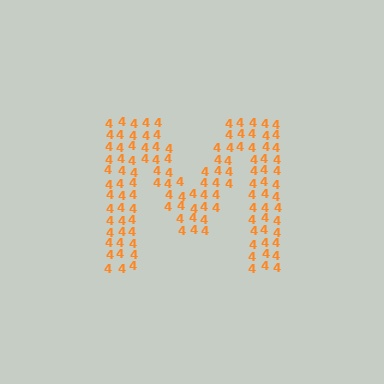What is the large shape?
The large shape is the letter M.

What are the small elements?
The small elements are digit 4's.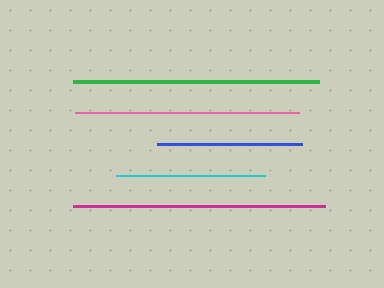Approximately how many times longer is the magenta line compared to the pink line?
The magenta line is approximately 1.1 times the length of the pink line.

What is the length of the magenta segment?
The magenta segment is approximately 252 pixels long.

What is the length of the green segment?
The green segment is approximately 247 pixels long.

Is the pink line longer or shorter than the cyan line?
The pink line is longer than the cyan line.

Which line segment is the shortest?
The blue line is the shortest at approximately 145 pixels.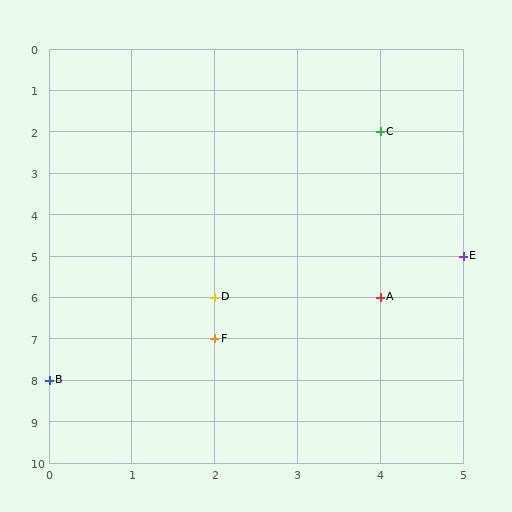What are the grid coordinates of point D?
Point D is at grid coordinates (2, 6).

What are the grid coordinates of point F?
Point F is at grid coordinates (2, 7).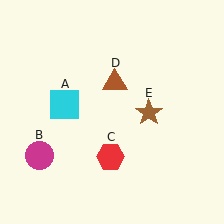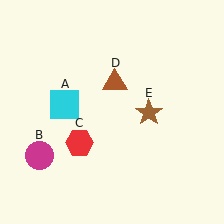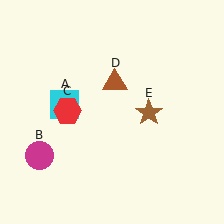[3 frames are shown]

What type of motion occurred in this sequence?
The red hexagon (object C) rotated clockwise around the center of the scene.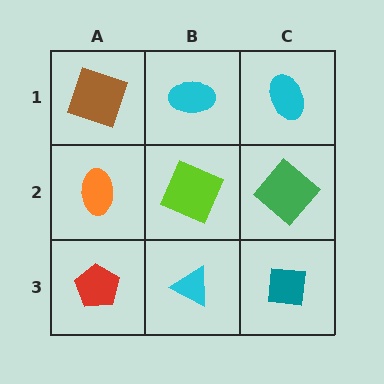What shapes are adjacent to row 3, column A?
An orange ellipse (row 2, column A), a cyan triangle (row 3, column B).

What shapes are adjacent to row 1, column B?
A lime square (row 2, column B), a brown square (row 1, column A), a cyan ellipse (row 1, column C).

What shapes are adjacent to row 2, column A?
A brown square (row 1, column A), a red pentagon (row 3, column A), a lime square (row 2, column B).